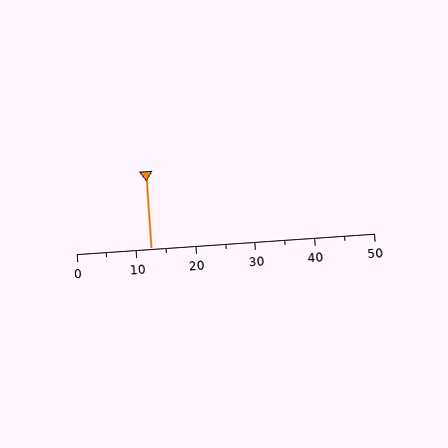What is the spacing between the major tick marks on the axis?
The major ticks are spaced 10 apart.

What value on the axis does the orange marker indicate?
The marker indicates approximately 12.5.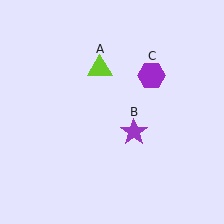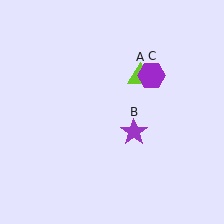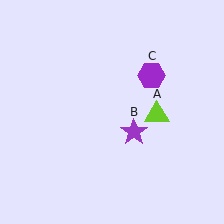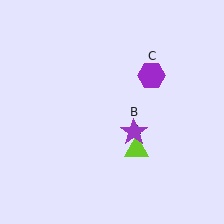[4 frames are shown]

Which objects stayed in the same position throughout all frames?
Purple star (object B) and purple hexagon (object C) remained stationary.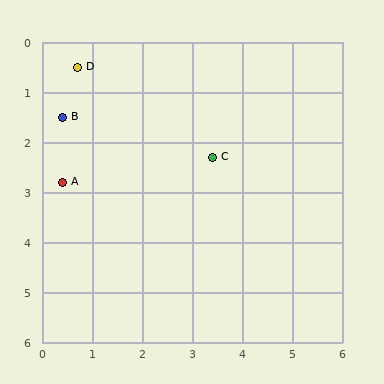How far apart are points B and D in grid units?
Points B and D are about 1.0 grid units apart.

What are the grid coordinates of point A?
Point A is at approximately (0.4, 2.8).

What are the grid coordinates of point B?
Point B is at approximately (0.4, 1.5).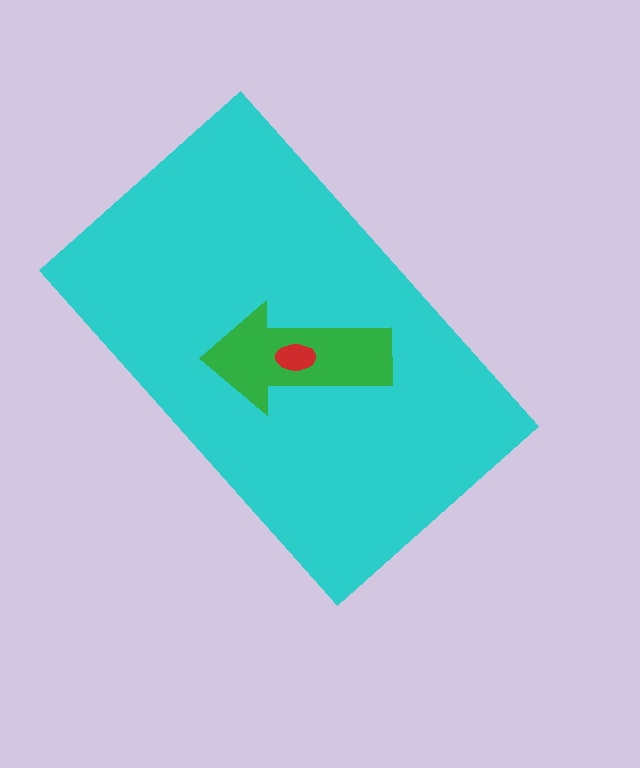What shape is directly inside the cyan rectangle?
The green arrow.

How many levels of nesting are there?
3.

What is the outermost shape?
The cyan rectangle.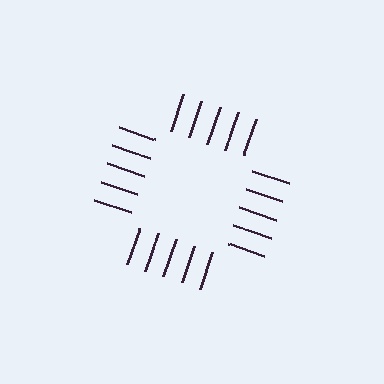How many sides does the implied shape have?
4 sides — the line-ends trace a square.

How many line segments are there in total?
20 — 5 along each of the 4 edges.